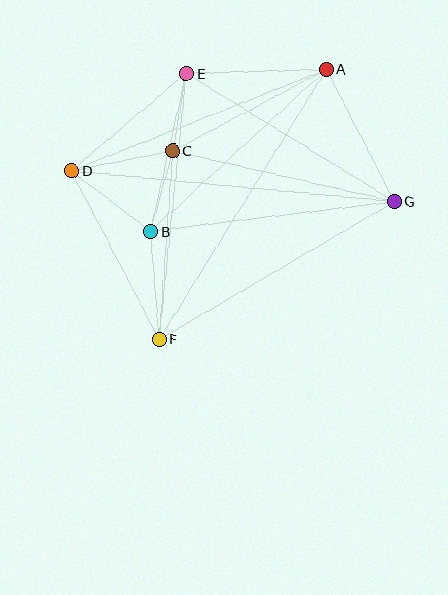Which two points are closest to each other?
Points C and E are closest to each other.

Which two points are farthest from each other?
Points D and G are farthest from each other.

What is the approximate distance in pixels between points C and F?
The distance between C and F is approximately 189 pixels.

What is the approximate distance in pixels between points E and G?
The distance between E and G is approximately 244 pixels.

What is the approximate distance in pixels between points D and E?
The distance between D and E is approximately 151 pixels.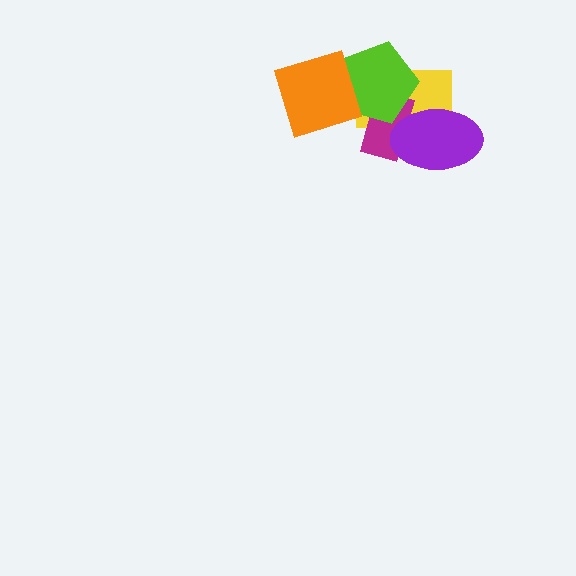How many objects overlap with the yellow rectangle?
3 objects overlap with the yellow rectangle.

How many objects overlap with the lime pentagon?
3 objects overlap with the lime pentagon.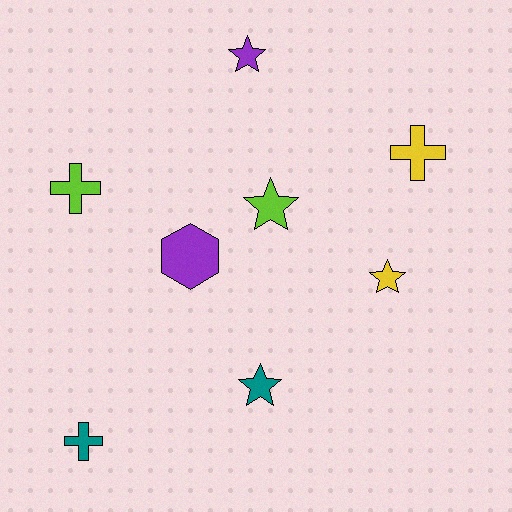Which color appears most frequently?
Yellow, with 2 objects.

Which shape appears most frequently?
Star, with 4 objects.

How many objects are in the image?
There are 8 objects.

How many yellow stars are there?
There is 1 yellow star.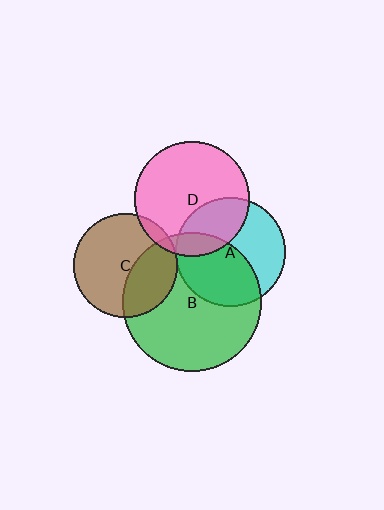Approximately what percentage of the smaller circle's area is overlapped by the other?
Approximately 10%.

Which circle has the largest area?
Circle B (green).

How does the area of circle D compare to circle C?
Approximately 1.2 times.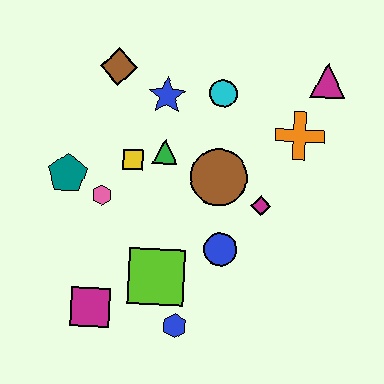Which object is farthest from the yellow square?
The magenta triangle is farthest from the yellow square.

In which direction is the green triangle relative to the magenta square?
The green triangle is above the magenta square.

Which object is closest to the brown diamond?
The blue star is closest to the brown diamond.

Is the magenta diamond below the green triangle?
Yes